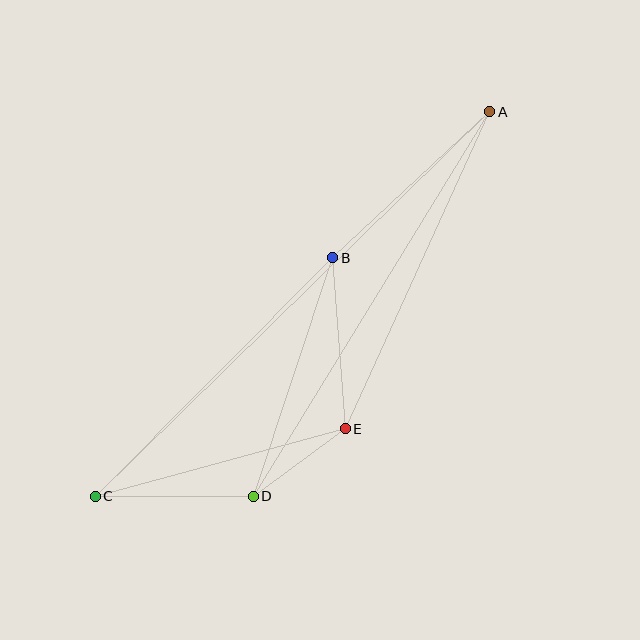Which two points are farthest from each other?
Points A and C are farthest from each other.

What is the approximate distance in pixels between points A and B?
The distance between A and B is approximately 214 pixels.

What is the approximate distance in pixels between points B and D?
The distance between B and D is approximately 251 pixels.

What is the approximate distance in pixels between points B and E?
The distance between B and E is approximately 171 pixels.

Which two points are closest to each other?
Points D and E are closest to each other.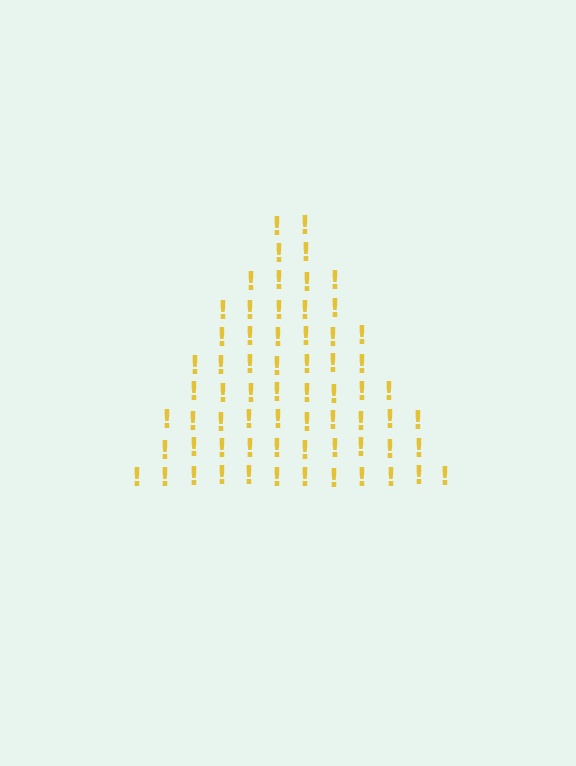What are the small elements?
The small elements are exclamation marks.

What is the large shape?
The large shape is a triangle.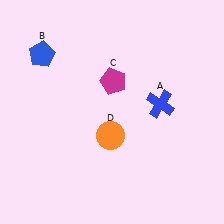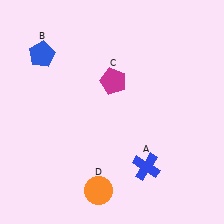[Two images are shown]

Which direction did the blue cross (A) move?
The blue cross (A) moved down.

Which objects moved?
The objects that moved are: the blue cross (A), the orange circle (D).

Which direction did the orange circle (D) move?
The orange circle (D) moved down.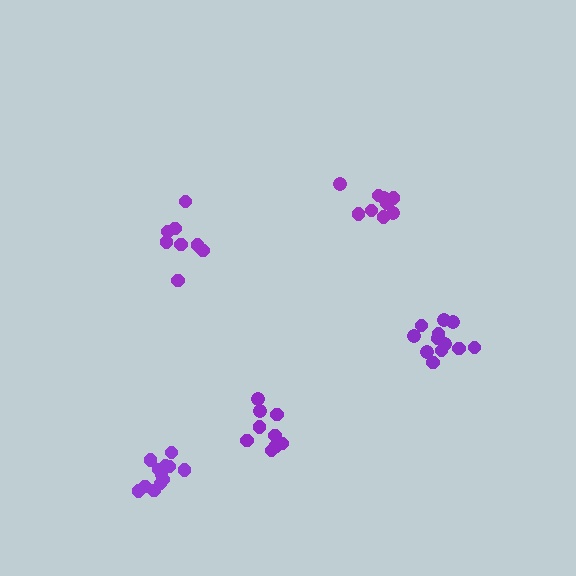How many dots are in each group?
Group 1: 9 dots, Group 2: 9 dots, Group 3: 8 dots, Group 4: 12 dots, Group 5: 12 dots (50 total).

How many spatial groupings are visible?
There are 5 spatial groupings.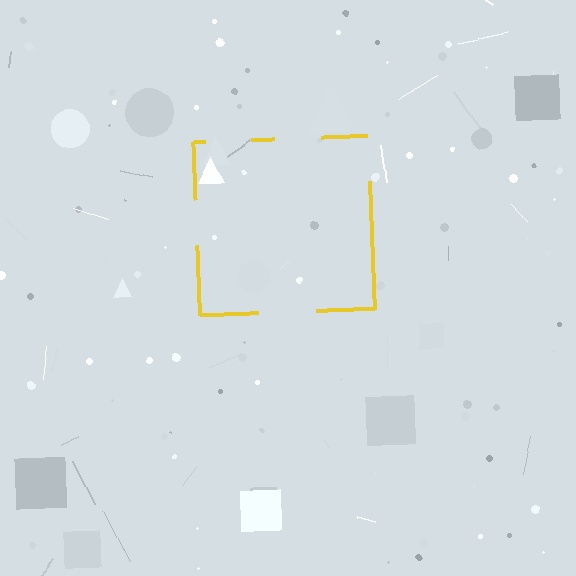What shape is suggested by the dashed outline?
The dashed outline suggests a square.